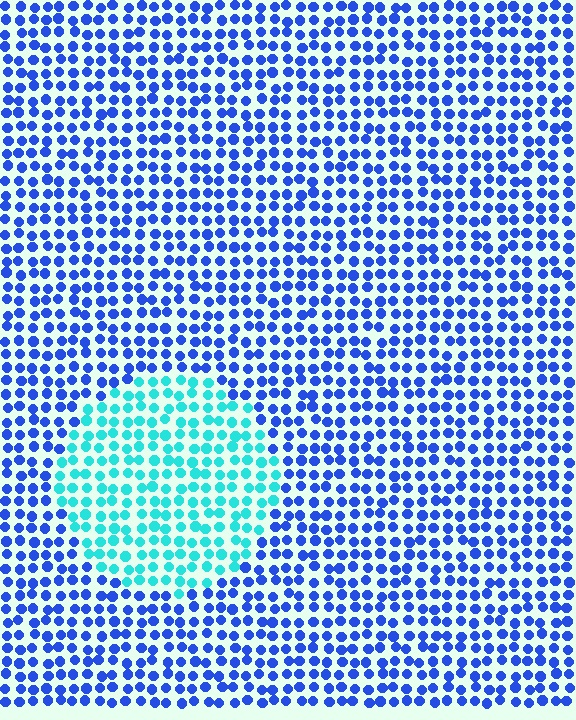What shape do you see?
I see a circle.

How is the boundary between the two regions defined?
The boundary is defined purely by a slight shift in hue (about 50 degrees). Spacing, size, and orientation are identical on both sides.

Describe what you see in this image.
The image is filled with small blue elements in a uniform arrangement. A circle-shaped region is visible where the elements are tinted to a slightly different hue, forming a subtle color boundary.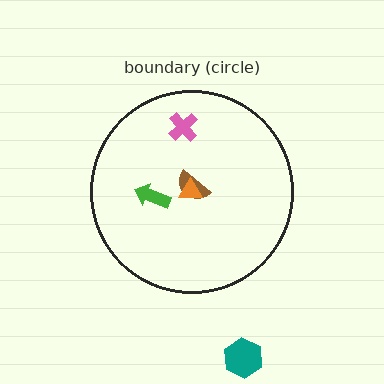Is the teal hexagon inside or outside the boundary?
Outside.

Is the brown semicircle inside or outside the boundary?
Inside.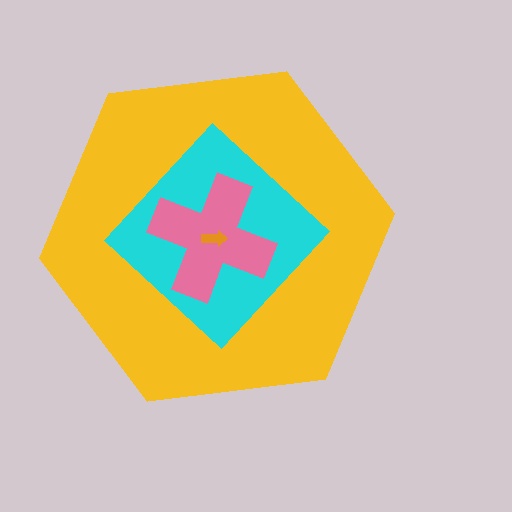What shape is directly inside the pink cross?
The orange arrow.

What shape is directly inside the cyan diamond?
The pink cross.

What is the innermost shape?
The orange arrow.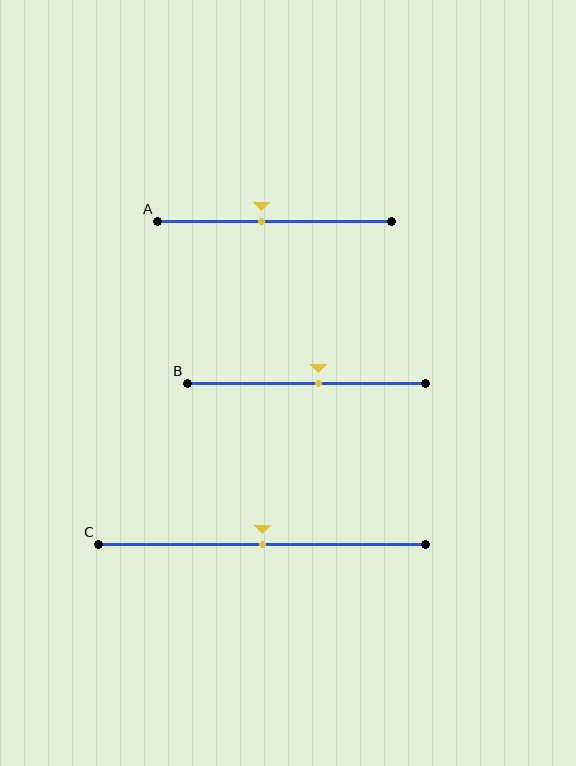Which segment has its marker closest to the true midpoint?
Segment C has its marker closest to the true midpoint.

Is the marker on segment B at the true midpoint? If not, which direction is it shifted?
No, the marker on segment B is shifted to the right by about 5% of the segment length.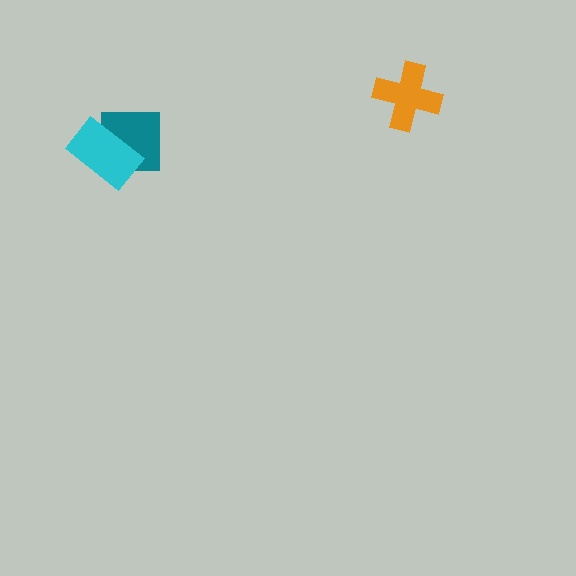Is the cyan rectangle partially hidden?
No, no other shape covers it.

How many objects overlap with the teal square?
1 object overlaps with the teal square.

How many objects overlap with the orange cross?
0 objects overlap with the orange cross.